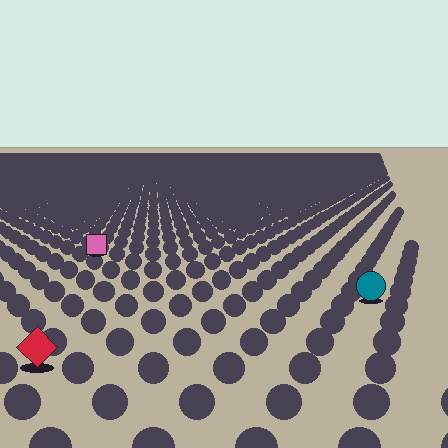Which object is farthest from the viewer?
The pink square is farthest from the viewer. It appears smaller and the ground texture around it is denser.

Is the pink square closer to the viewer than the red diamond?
No. The red diamond is closer — you can tell from the texture gradient: the ground texture is coarser near it.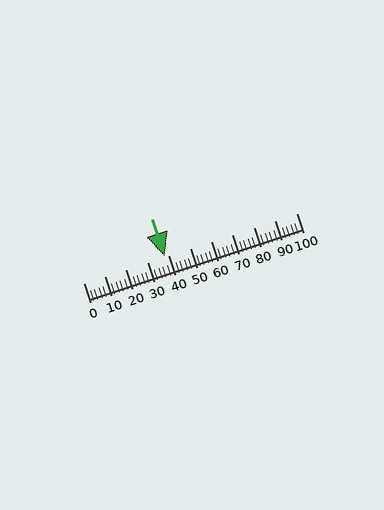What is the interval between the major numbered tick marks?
The major tick marks are spaced 10 units apart.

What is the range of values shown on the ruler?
The ruler shows values from 0 to 100.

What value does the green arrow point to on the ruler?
The green arrow points to approximately 38.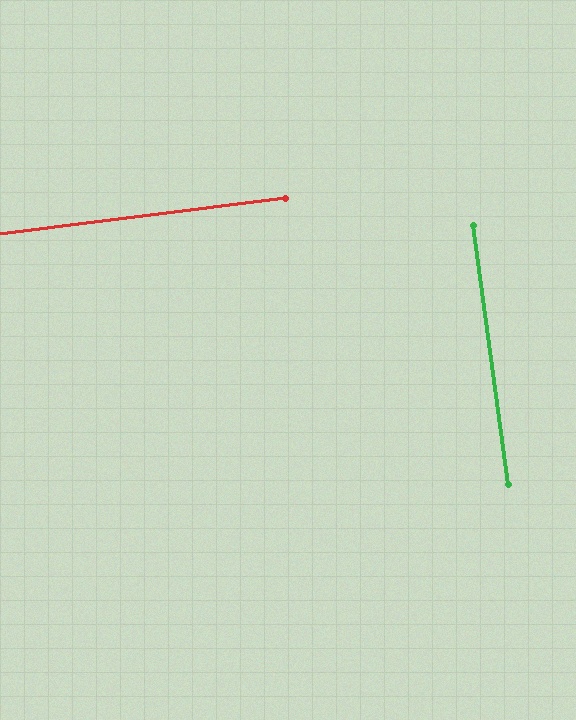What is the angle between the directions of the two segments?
Approximately 90 degrees.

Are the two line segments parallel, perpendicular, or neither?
Perpendicular — they meet at approximately 90°.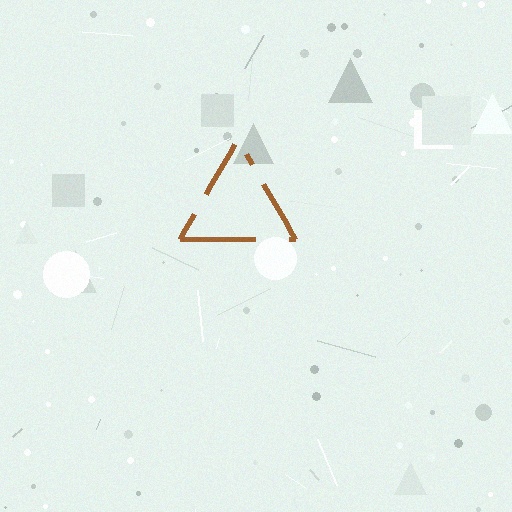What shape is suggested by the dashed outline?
The dashed outline suggests a triangle.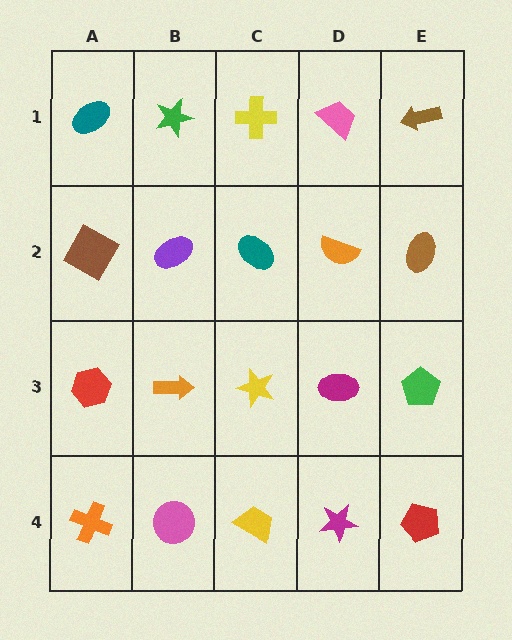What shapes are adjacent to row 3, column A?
A brown square (row 2, column A), an orange cross (row 4, column A), an orange arrow (row 3, column B).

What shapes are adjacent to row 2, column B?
A green star (row 1, column B), an orange arrow (row 3, column B), a brown square (row 2, column A), a teal ellipse (row 2, column C).